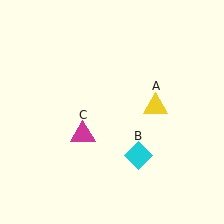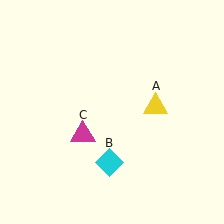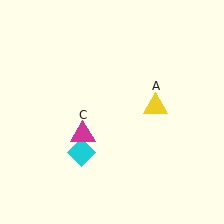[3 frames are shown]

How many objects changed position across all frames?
1 object changed position: cyan diamond (object B).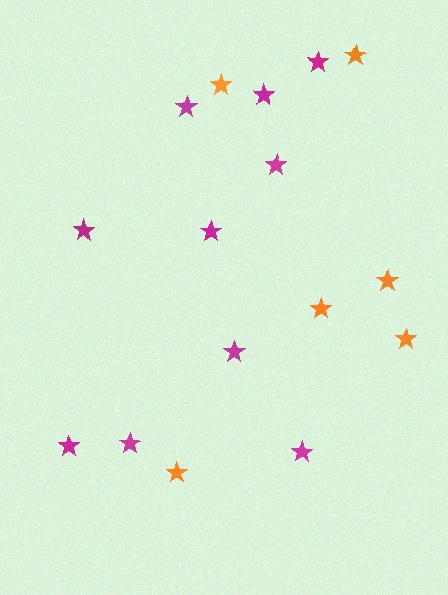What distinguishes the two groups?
There are 2 groups: one group of magenta stars (10) and one group of orange stars (6).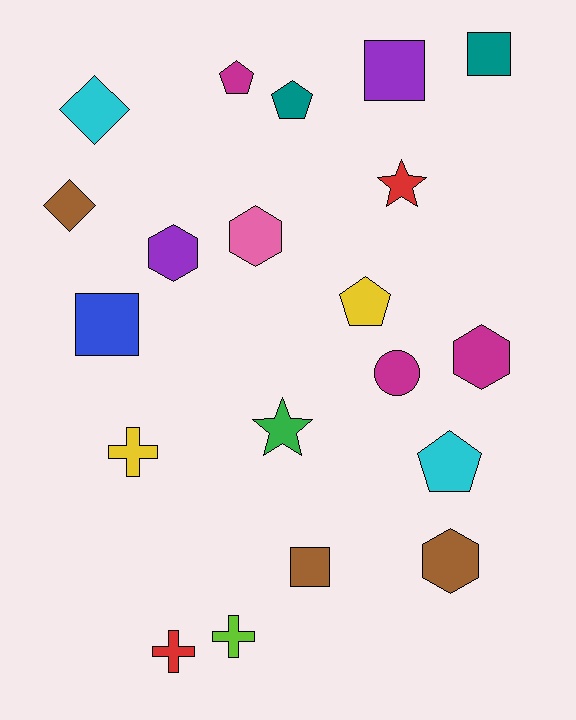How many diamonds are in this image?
There are 2 diamonds.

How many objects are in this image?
There are 20 objects.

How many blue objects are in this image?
There is 1 blue object.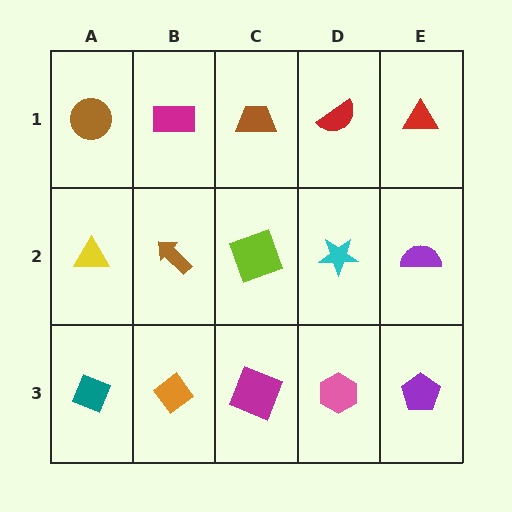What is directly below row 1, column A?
A yellow triangle.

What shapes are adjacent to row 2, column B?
A magenta rectangle (row 1, column B), an orange diamond (row 3, column B), a yellow triangle (row 2, column A), a lime square (row 2, column C).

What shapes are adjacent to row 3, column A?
A yellow triangle (row 2, column A), an orange diamond (row 3, column B).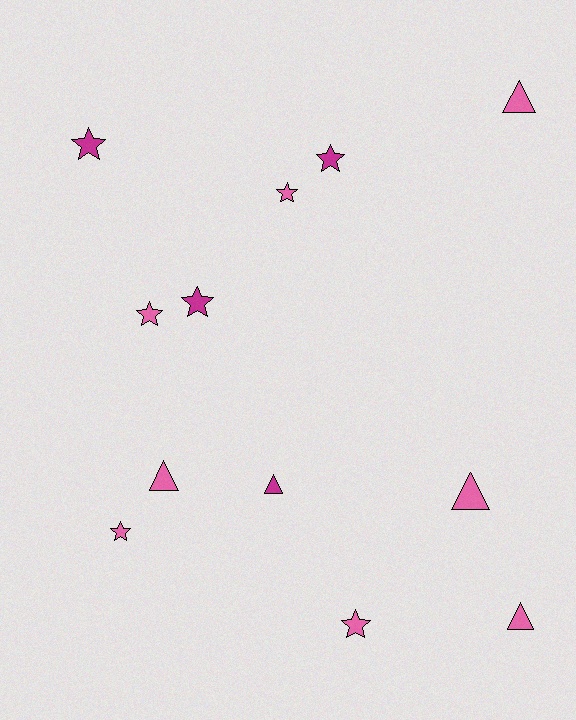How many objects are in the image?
There are 12 objects.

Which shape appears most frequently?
Star, with 7 objects.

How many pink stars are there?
There are 4 pink stars.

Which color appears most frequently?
Pink, with 8 objects.